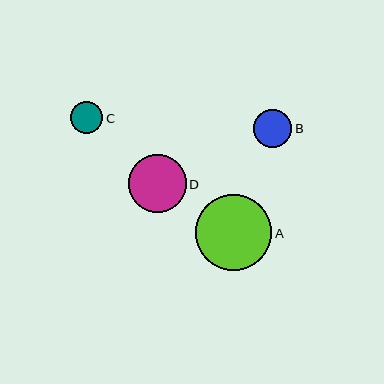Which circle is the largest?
Circle A is the largest with a size of approximately 76 pixels.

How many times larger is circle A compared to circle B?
Circle A is approximately 2.0 times the size of circle B.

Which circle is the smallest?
Circle C is the smallest with a size of approximately 32 pixels.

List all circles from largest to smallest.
From largest to smallest: A, D, B, C.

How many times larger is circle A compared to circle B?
Circle A is approximately 2.0 times the size of circle B.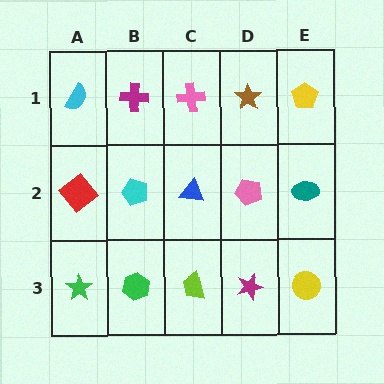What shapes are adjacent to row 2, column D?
A brown star (row 1, column D), a magenta star (row 3, column D), a blue triangle (row 2, column C), a teal ellipse (row 2, column E).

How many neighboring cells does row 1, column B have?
3.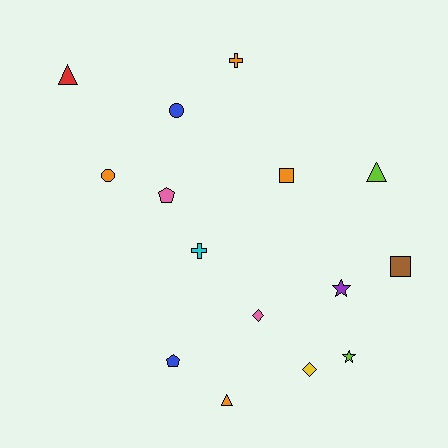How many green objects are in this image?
There are no green objects.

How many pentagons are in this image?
There are 2 pentagons.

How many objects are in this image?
There are 15 objects.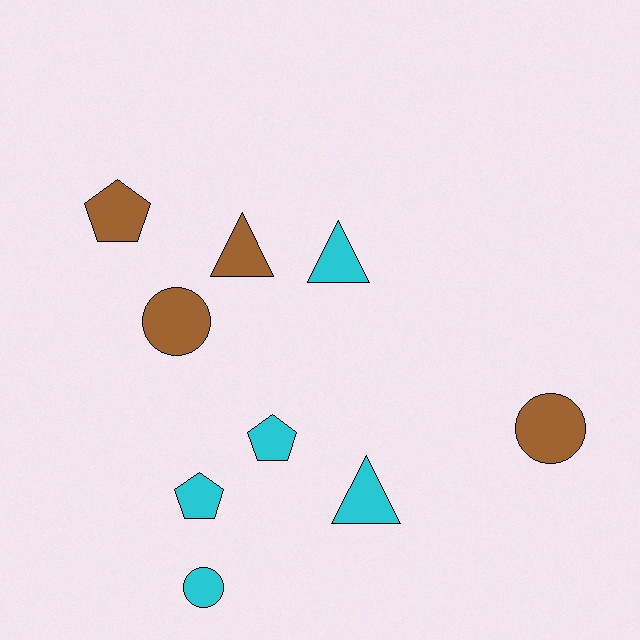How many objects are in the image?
There are 9 objects.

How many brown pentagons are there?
There is 1 brown pentagon.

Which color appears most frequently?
Cyan, with 5 objects.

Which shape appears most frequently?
Triangle, with 3 objects.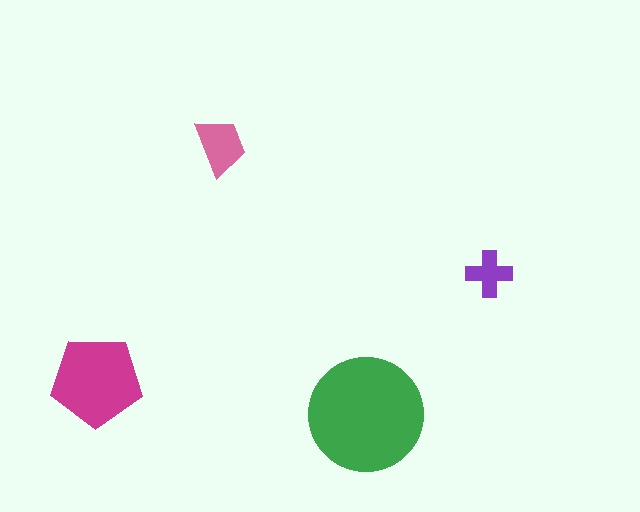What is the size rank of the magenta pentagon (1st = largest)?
2nd.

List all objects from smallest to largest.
The purple cross, the pink trapezoid, the magenta pentagon, the green circle.